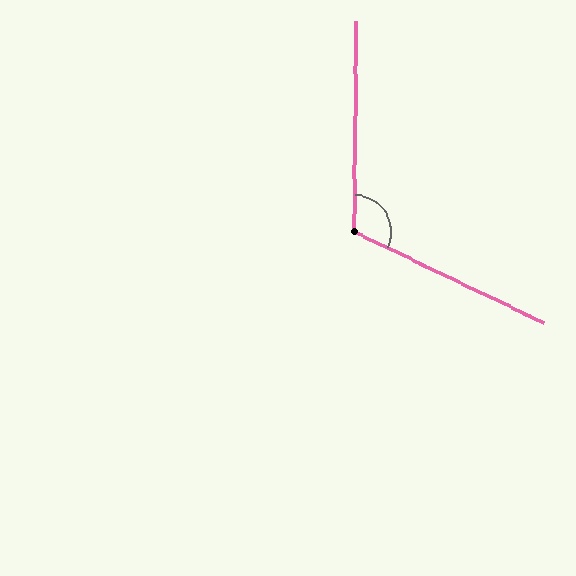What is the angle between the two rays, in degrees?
Approximately 115 degrees.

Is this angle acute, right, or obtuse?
It is obtuse.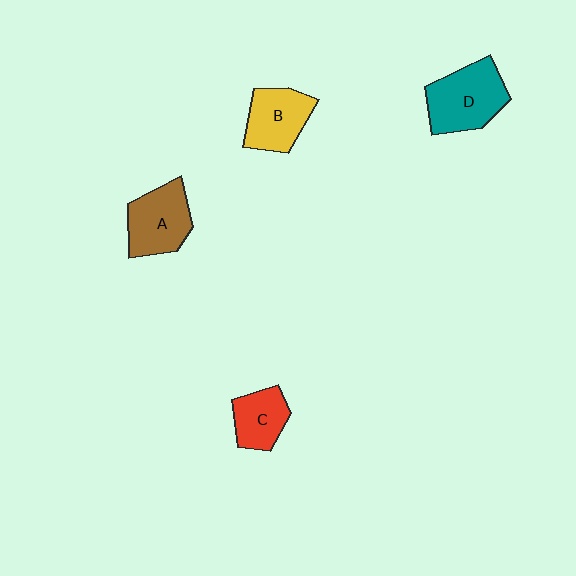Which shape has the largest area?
Shape D (teal).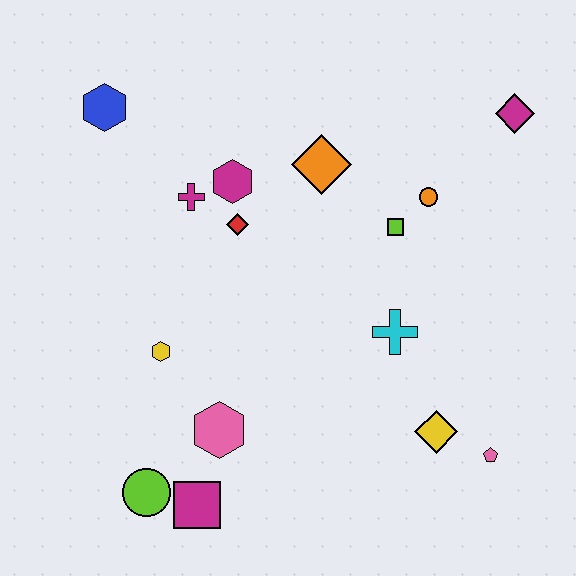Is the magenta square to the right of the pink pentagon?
No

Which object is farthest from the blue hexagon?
The pink pentagon is farthest from the blue hexagon.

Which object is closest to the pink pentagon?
The yellow diamond is closest to the pink pentagon.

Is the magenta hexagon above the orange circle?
Yes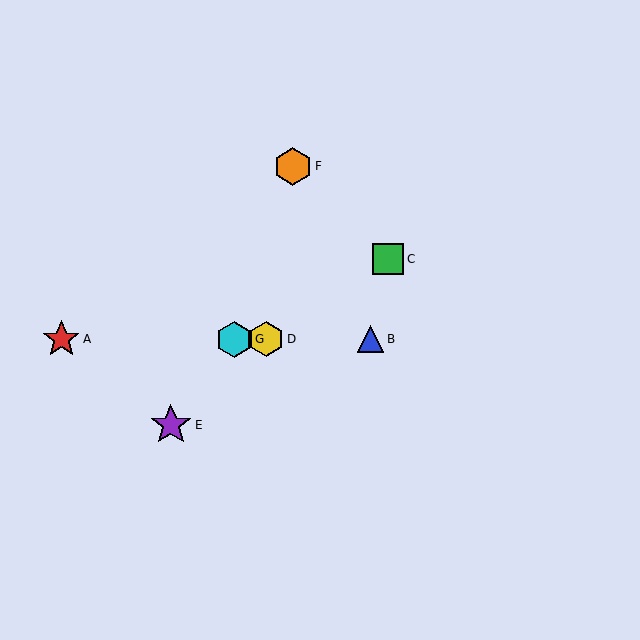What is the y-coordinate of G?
Object G is at y≈339.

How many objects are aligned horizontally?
4 objects (A, B, D, G) are aligned horizontally.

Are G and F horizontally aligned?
No, G is at y≈339 and F is at y≈167.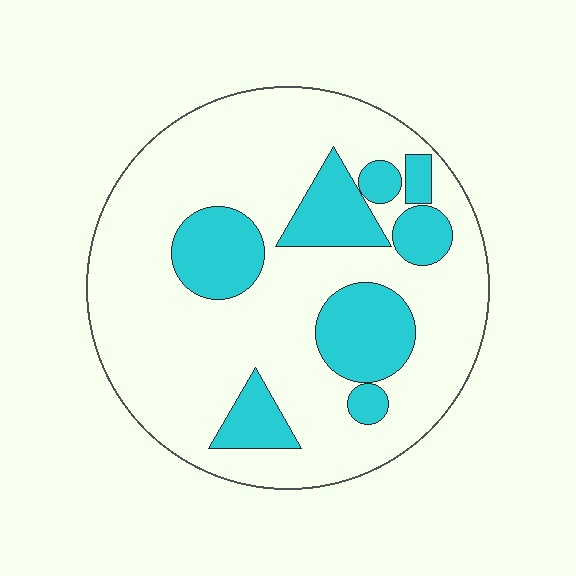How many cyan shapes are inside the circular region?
8.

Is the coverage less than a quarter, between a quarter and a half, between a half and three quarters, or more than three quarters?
Less than a quarter.